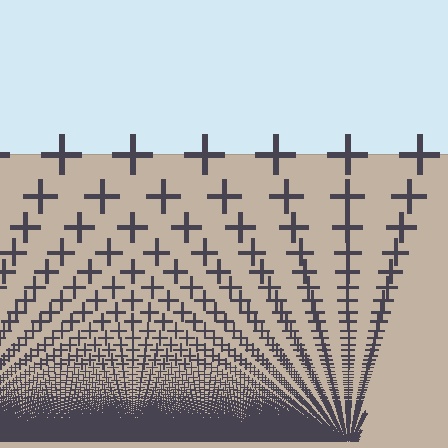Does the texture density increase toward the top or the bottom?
Density increases toward the bottom.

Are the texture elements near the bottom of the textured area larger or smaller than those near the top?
Smaller. The gradient is inverted — elements near the bottom are smaller and denser.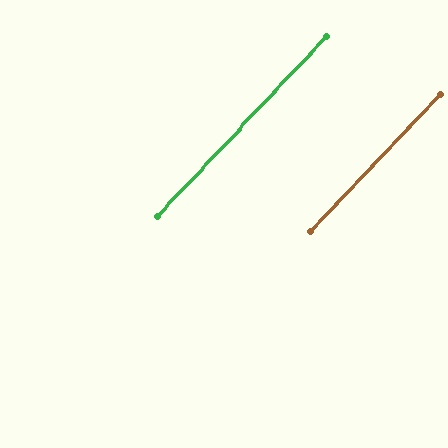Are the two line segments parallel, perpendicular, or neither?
Parallel — their directions differ by only 0.0°.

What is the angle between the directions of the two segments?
Approximately 0 degrees.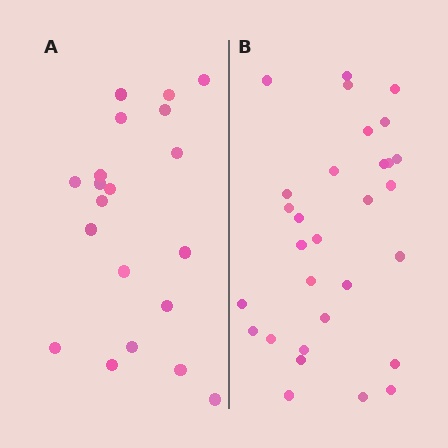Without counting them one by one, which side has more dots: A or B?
Region B (the right region) has more dots.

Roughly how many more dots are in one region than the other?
Region B has roughly 10 or so more dots than region A.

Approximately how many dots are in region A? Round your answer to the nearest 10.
About 20 dots.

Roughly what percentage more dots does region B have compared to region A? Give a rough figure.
About 50% more.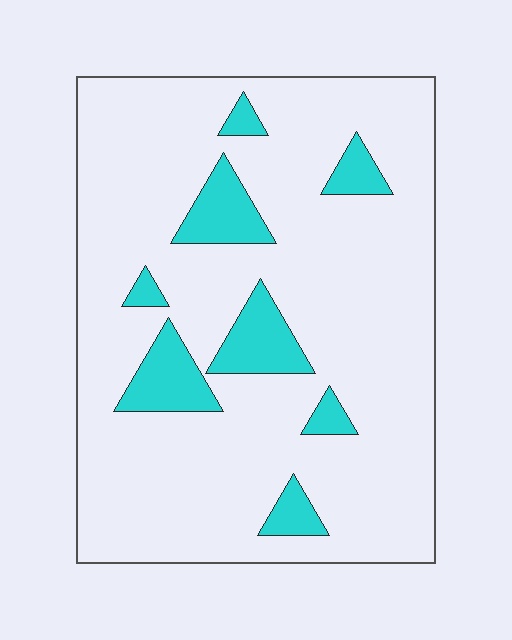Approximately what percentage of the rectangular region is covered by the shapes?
Approximately 15%.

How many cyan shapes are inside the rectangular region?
8.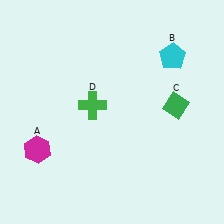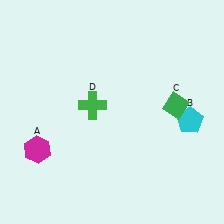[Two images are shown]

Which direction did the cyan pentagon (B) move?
The cyan pentagon (B) moved down.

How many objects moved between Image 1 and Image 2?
1 object moved between the two images.